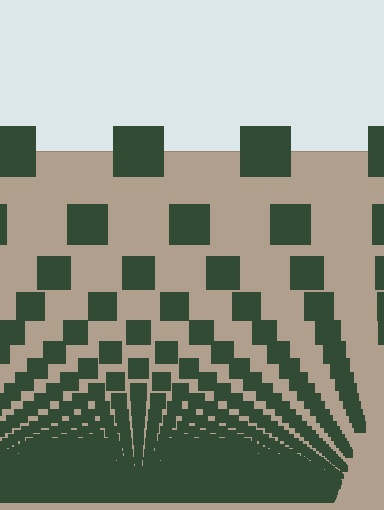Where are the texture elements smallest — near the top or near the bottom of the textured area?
Near the bottom.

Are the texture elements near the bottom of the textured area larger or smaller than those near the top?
Smaller. The gradient is inverted — elements near the bottom are smaller and denser.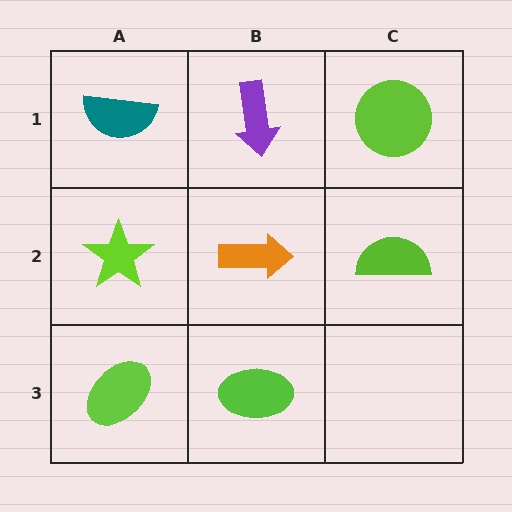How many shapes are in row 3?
2 shapes.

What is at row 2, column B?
An orange arrow.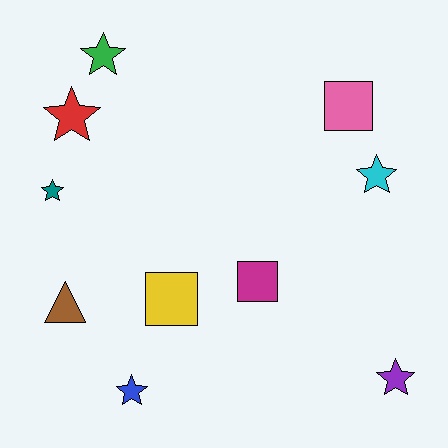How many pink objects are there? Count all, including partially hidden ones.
There is 1 pink object.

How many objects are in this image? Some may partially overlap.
There are 10 objects.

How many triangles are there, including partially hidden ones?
There is 1 triangle.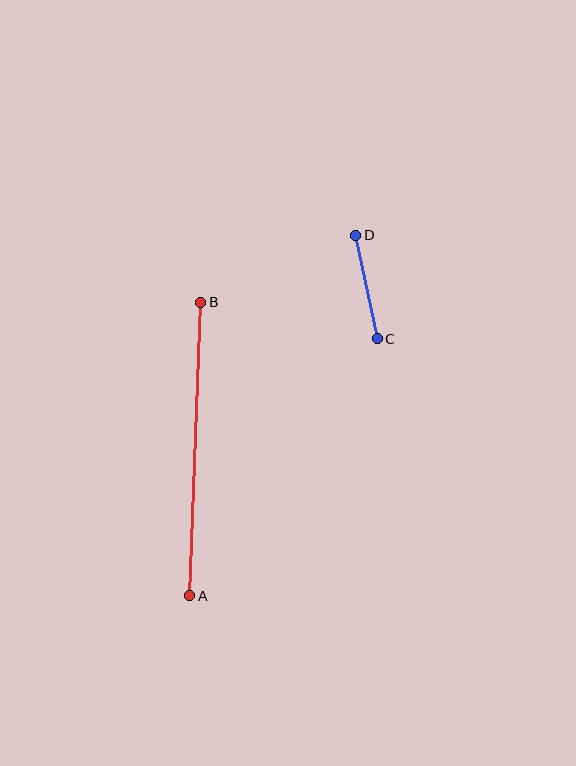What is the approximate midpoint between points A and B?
The midpoint is at approximately (195, 449) pixels.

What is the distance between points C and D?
The distance is approximately 106 pixels.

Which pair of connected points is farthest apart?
Points A and B are farthest apart.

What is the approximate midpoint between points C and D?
The midpoint is at approximately (366, 287) pixels.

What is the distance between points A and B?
The distance is approximately 294 pixels.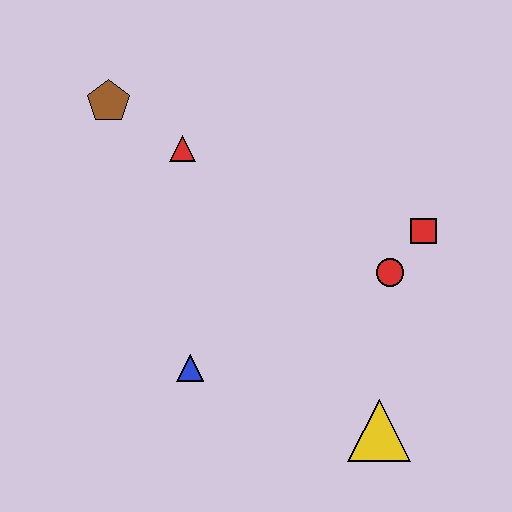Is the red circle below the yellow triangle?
No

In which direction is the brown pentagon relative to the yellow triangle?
The brown pentagon is above the yellow triangle.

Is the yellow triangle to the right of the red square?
No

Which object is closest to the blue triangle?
The yellow triangle is closest to the blue triangle.